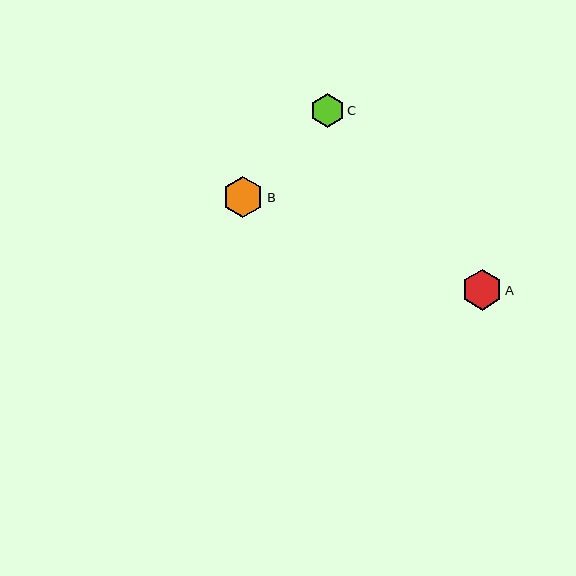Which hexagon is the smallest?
Hexagon C is the smallest with a size of approximately 34 pixels.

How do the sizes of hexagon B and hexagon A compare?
Hexagon B and hexagon A are approximately the same size.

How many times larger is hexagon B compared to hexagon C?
Hexagon B is approximately 1.2 times the size of hexagon C.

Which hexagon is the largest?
Hexagon B is the largest with a size of approximately 41 pixels.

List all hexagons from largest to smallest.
From largest to smallest: B, A, C.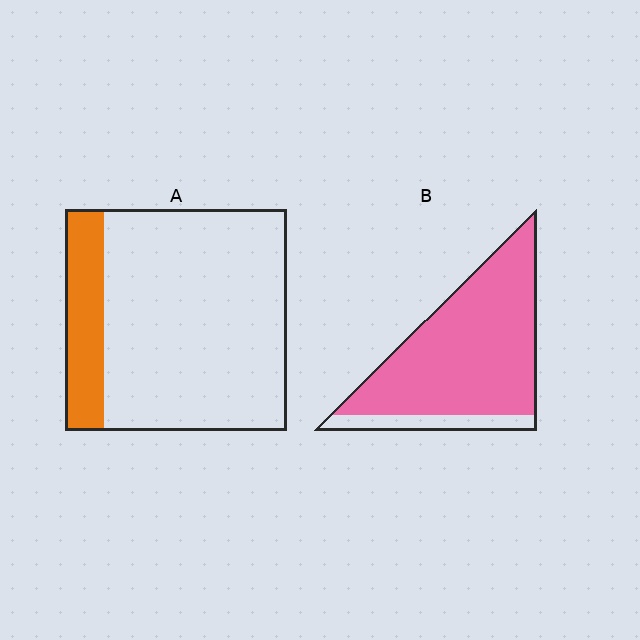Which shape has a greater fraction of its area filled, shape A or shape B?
Shape B.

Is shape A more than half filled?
No.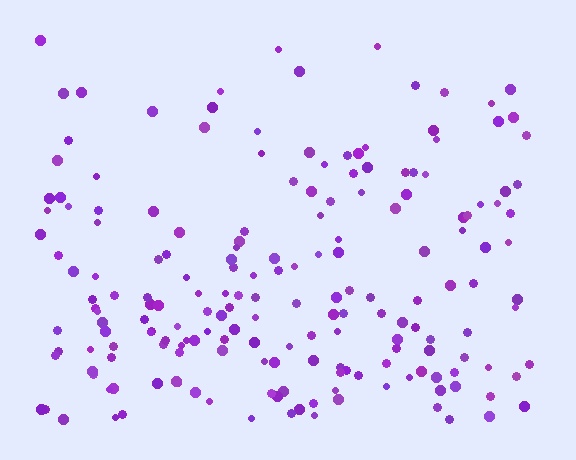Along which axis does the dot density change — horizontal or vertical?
Vertical.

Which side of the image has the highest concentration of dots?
The bottom.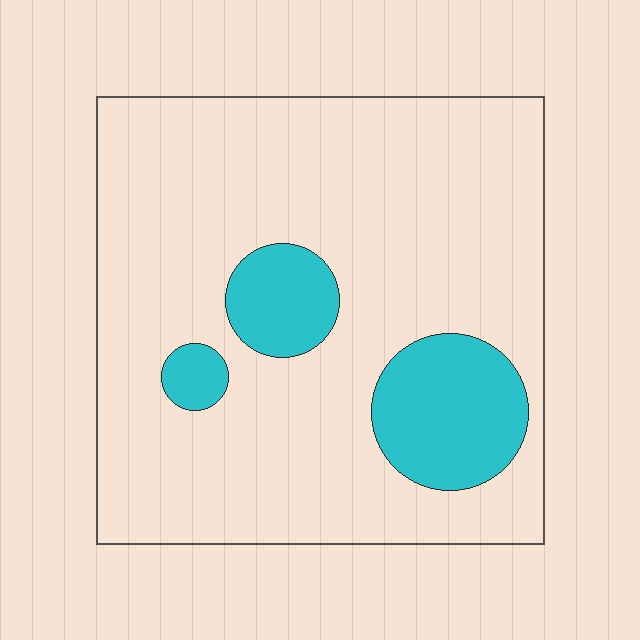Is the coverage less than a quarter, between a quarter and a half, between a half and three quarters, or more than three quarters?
Less than a quarter.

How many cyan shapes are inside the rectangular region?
3.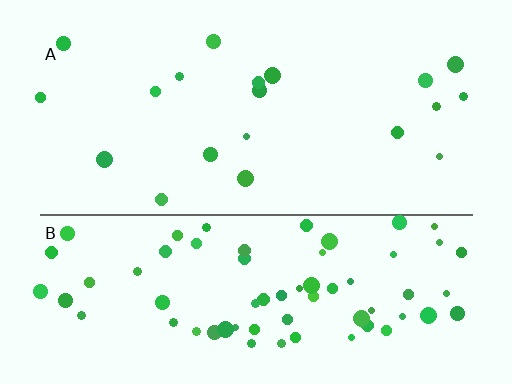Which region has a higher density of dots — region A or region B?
B (the bottom).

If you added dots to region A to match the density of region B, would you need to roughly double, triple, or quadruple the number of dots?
Approximately quadruple.